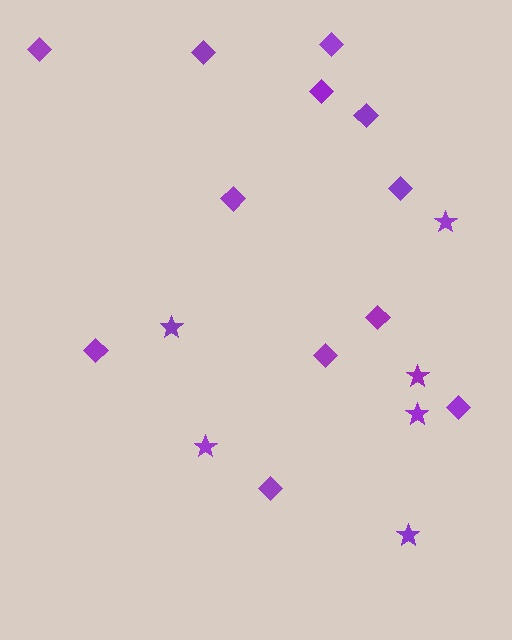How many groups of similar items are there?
There are 2 groups: one group of diamonds (12) and one group of stars (6).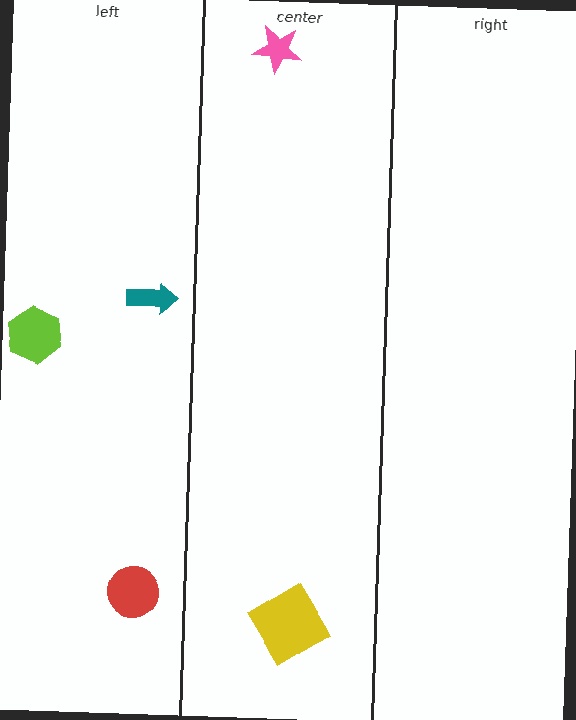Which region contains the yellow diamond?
The center region.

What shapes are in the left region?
The teal arrow, the lime hexagon, the red circle.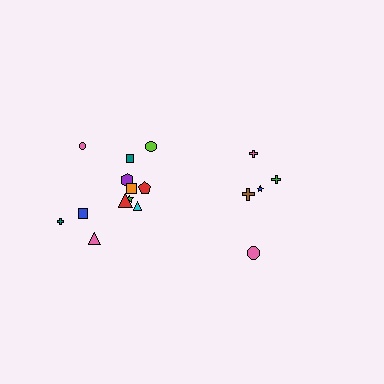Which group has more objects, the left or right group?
The left group.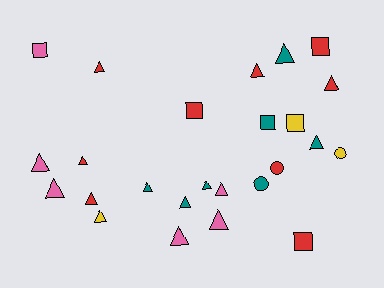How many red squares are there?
There are 3 red squares.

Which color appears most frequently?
Red, with 9 objects.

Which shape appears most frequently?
Triangle, with 16 objects.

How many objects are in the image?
There are 25 objects.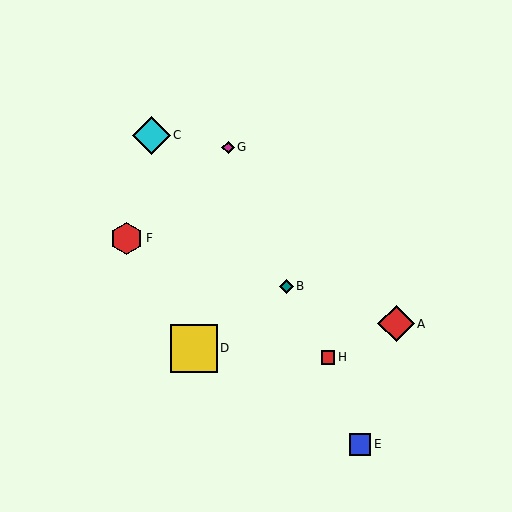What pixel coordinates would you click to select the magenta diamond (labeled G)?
Click at (228, 147) to select the magenta diamond G.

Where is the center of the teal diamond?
The center of the teal diamond is at (286, 286).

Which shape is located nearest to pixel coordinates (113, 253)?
The red hexagon (labeled F) at (127, 238) is nearest to that location.